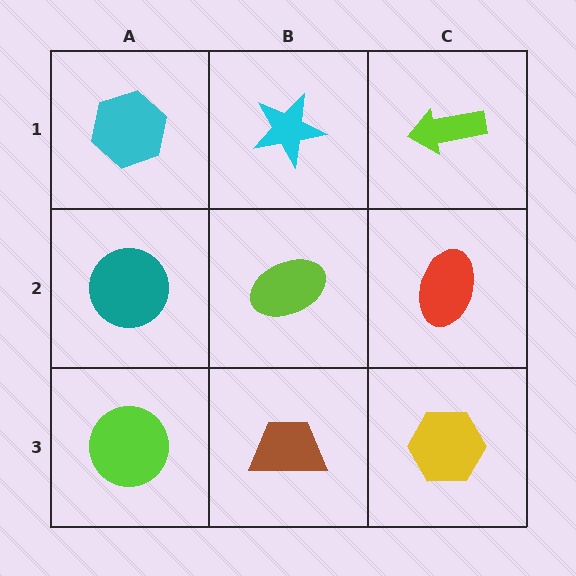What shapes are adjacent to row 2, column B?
A cyan star (row 1, column B), a brown trapezoid (row 3, column B), a teal circle (row 2, column A), a red ellipse (row 2, column C).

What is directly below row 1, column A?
A teal circle.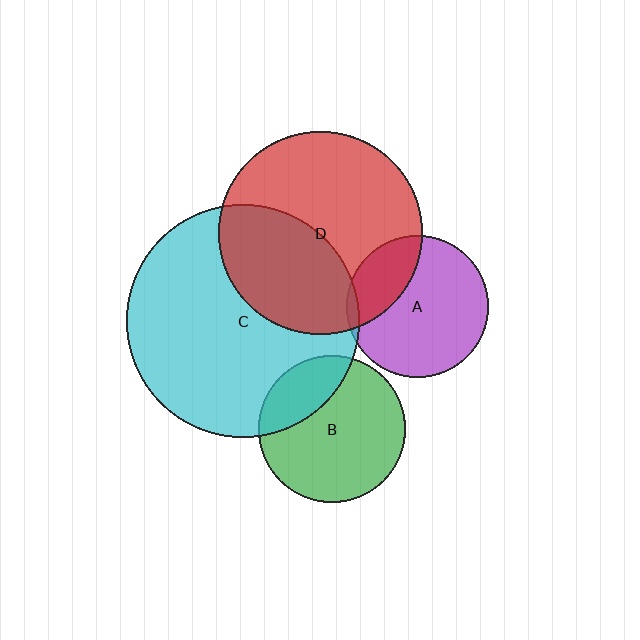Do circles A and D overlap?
Yes.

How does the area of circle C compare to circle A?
Approximately 2.7 times.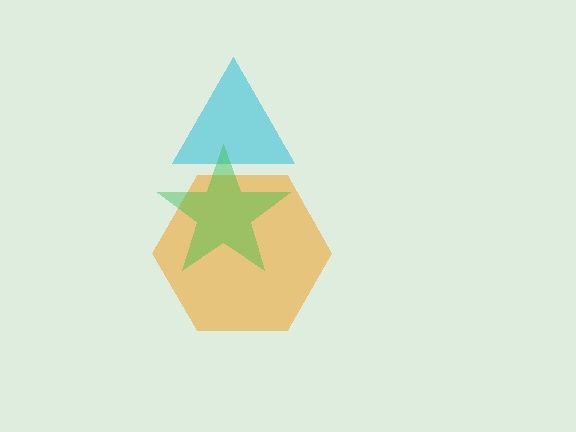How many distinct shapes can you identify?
There are 3 distinct shapes: a cyan triangle, an orange hexagon, a green star.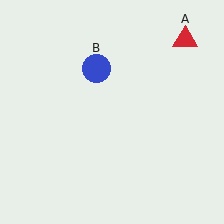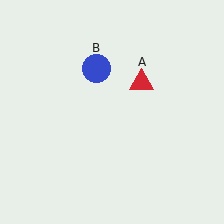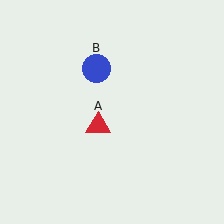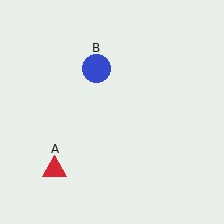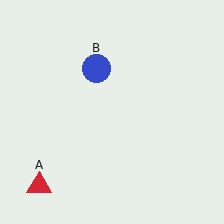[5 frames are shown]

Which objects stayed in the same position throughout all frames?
Blue circle (object B) remained stationary.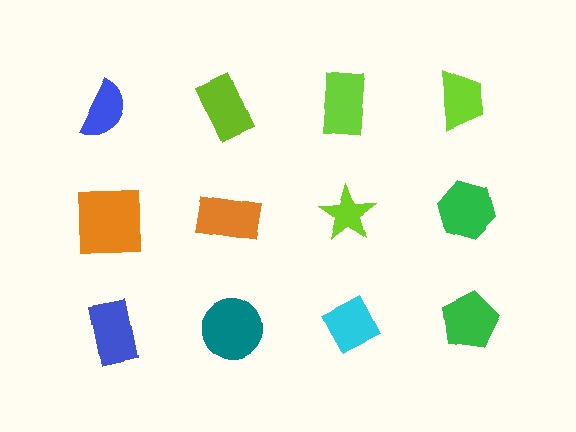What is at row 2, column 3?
A lime star.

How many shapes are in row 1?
4 shapes.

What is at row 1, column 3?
A lime rectangle.